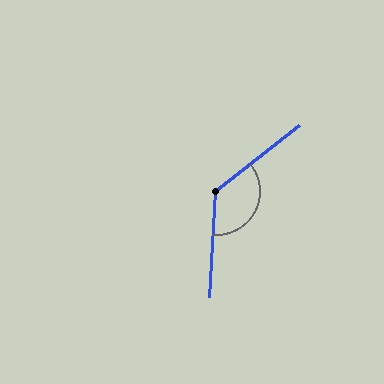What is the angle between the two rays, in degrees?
Approximately 132 degrees.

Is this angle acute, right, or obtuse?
It is obtuse.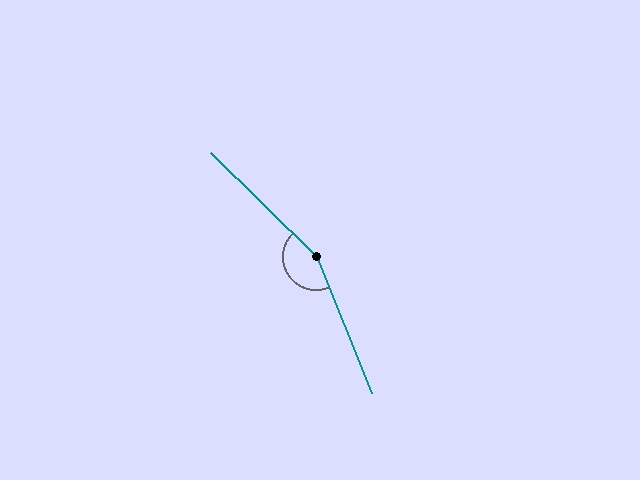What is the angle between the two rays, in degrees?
Approximately 157 degrees.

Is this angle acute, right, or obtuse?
It is obtuse.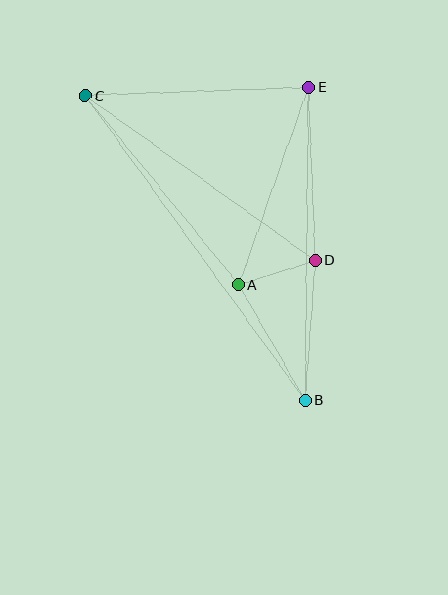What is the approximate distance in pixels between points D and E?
The distance between D and E is approximately 173 pixels.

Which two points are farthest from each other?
Points B and C are farthest from each other.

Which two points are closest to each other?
Points A and D are closest to each other.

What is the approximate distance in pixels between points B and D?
The distance between B and D is approximately 140 pixels.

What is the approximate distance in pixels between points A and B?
The distance between A and B is approximately 133 pixels.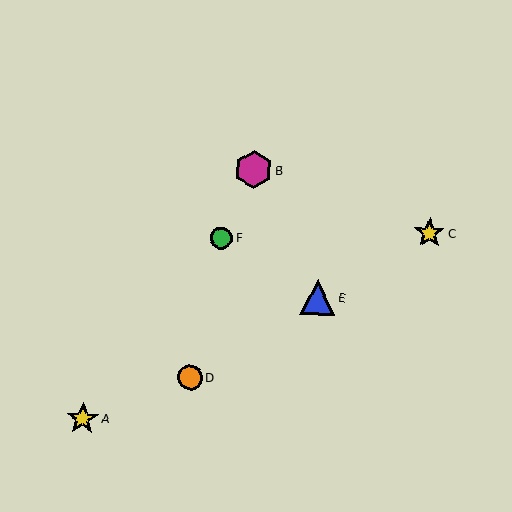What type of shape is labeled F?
Shape F is a green circle.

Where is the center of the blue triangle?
The center of the blue triangle is at (318, 298).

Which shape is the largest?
The magenta hexagon (labeled B) is the largest.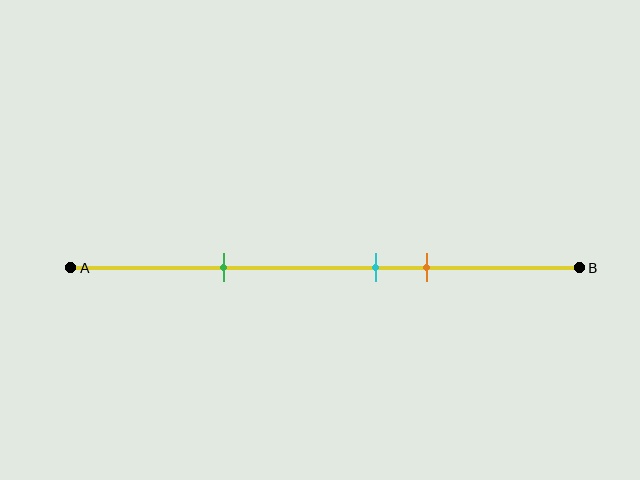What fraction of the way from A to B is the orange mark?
The orange mark is approximately 70% (0.7) of the way from A to B.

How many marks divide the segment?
There are 3 marks dividing the segment.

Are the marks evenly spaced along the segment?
No, the marks are not evenly spaced.